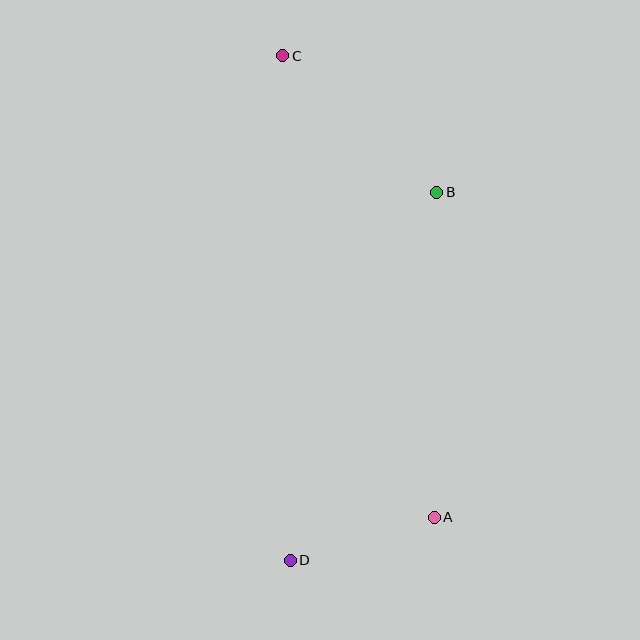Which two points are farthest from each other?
Points C and D are farthest from each other.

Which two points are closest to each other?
Points A and D are closest to each other.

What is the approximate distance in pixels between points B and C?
The distance between B and C is approximately 206 pixels.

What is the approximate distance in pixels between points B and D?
The distance between B and D is approximately 396 pixels.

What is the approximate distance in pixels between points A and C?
The distance between A and C is approximately 486 pixels.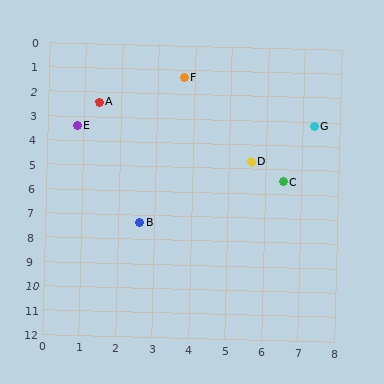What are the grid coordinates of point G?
Point G is at approximately (7.3, 3.2).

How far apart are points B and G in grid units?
Points B and G are about 6.2 grid units apart.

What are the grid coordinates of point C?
Point C is at approximately (6.5, 5.5).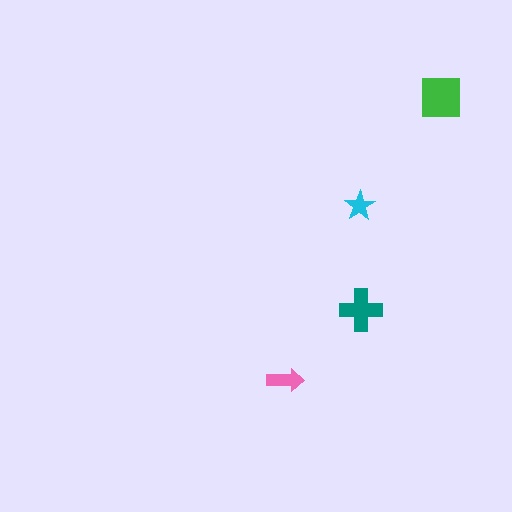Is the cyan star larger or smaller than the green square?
Smaller.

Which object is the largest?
The green square.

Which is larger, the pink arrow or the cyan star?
The pink arrow.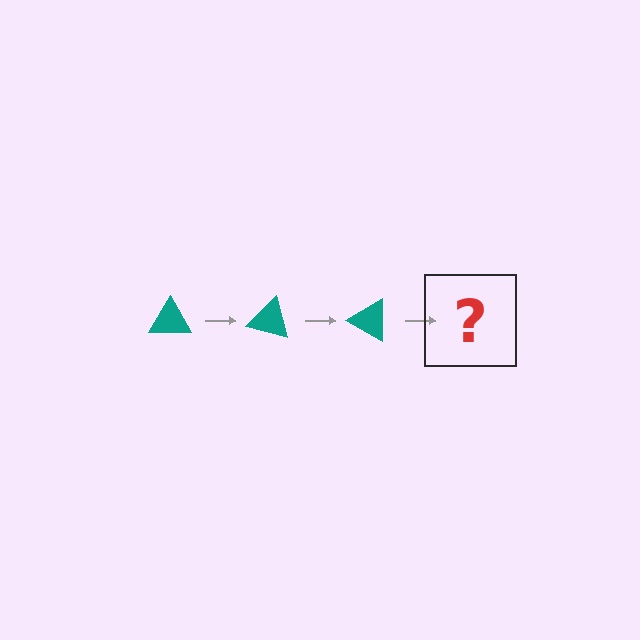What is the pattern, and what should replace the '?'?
The pattern is that the triangle rotates 15 degrees each step. The '?' should be a teal triangle rotated 45 degrees.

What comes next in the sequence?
The next element should be a teal triangle rotated 45 degrees.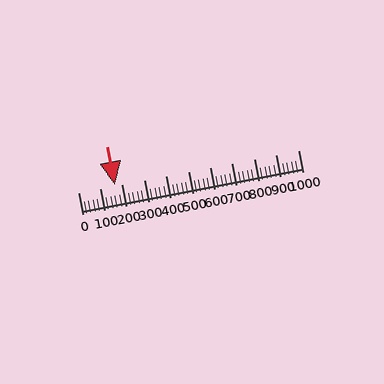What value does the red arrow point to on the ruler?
The red arrow points to approximately 170.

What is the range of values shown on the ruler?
The ruler shows values from 0 to 1000.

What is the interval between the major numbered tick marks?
The major tick marks are spaced 100 units apart.